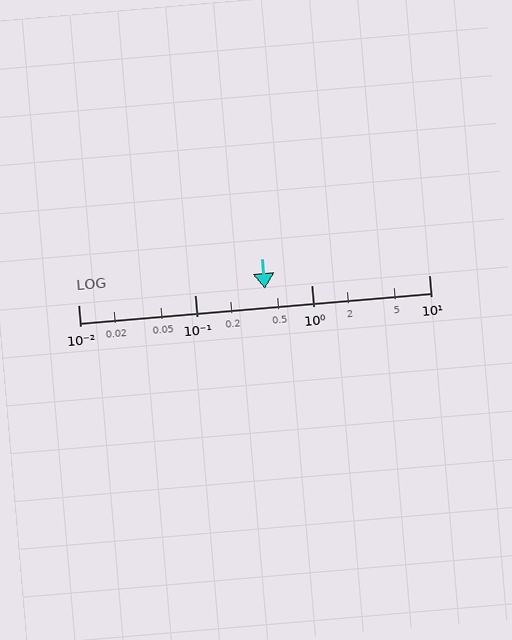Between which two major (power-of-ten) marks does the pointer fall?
The pointer is between 0.1 and 1.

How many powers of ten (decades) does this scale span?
The scale spans 3 decades, from 0.01 to 10.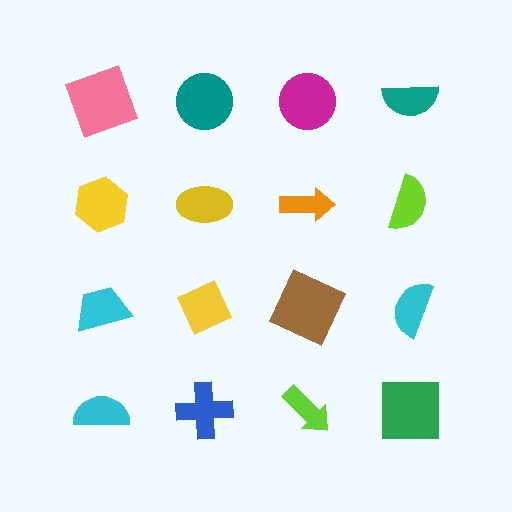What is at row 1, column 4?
A teal semicircle.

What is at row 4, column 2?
A blue cross.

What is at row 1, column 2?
A teal circle.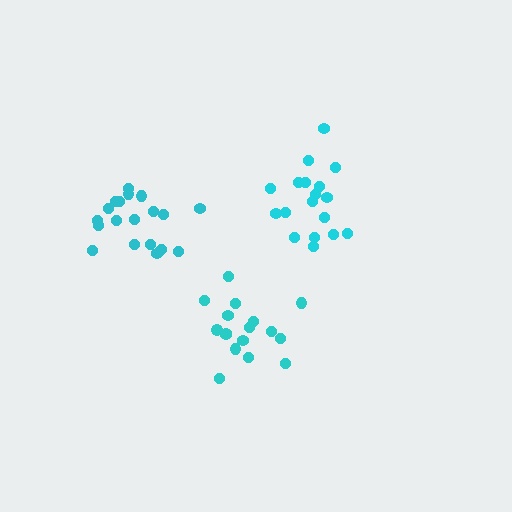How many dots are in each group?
Group 1: 18 dots, Group 2: 17 dots, Group 3: 19 dots (54 total).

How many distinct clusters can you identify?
There are 3 distinct clusters.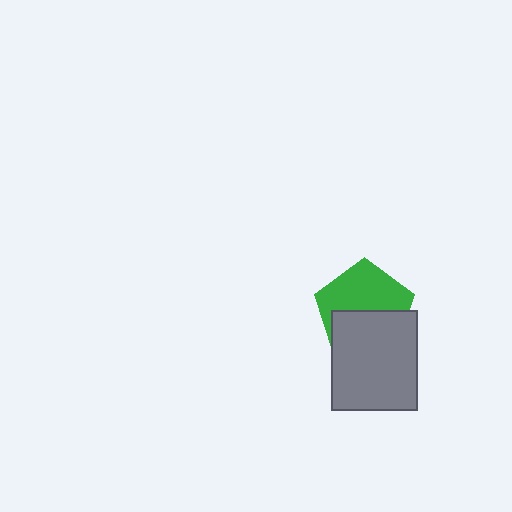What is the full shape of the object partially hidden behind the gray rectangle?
The partially hidden object is a green pentagon.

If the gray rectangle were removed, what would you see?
You would see the complete green pentagon.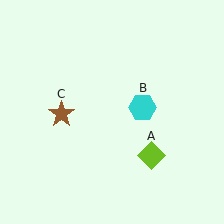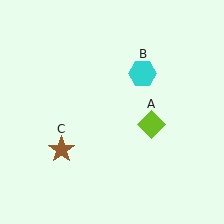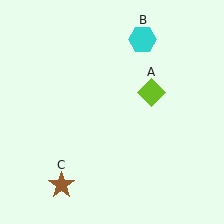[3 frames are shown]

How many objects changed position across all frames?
3 objects changed position: lime diamond (object A), cyan hexagon (object B), brown star (object C).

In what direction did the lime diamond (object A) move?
The lime diamond (object A) moved up.